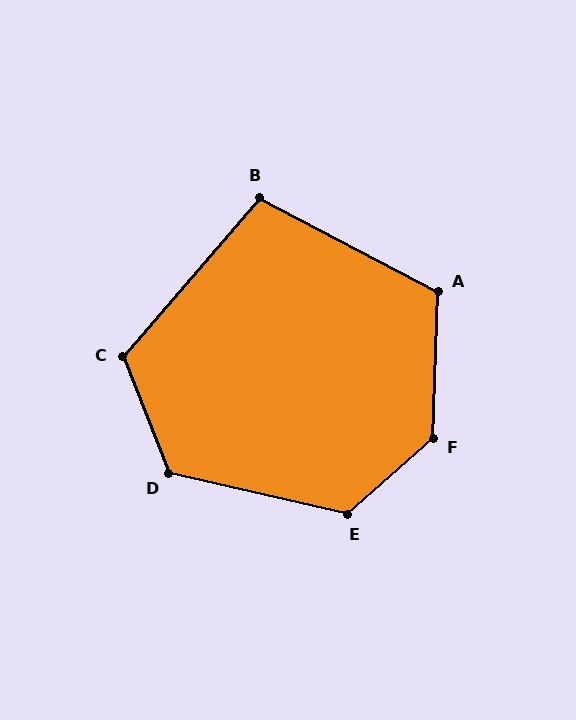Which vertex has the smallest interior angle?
B, at approximately 103 degrees.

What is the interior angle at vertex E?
Approximately 126 degrees (obtuse).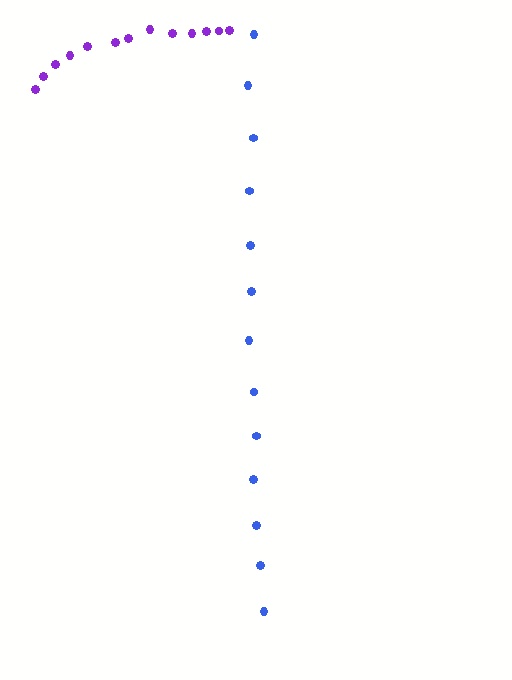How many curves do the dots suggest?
There are 2 distinct paths.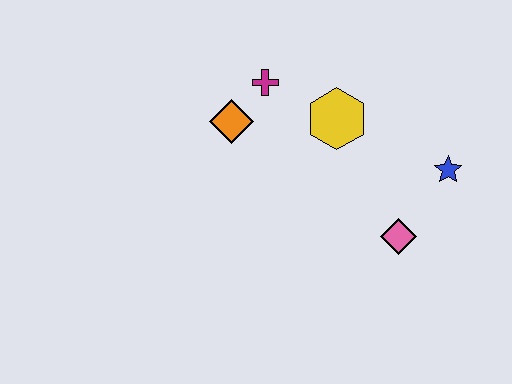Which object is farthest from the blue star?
The orange diamond is farthest from the blue star.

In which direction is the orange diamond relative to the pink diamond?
The orange diamond is to the left of the pink diamond.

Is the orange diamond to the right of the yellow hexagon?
No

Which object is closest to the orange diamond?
The magenta cross is closest to the orange diamond.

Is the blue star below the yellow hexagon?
Yes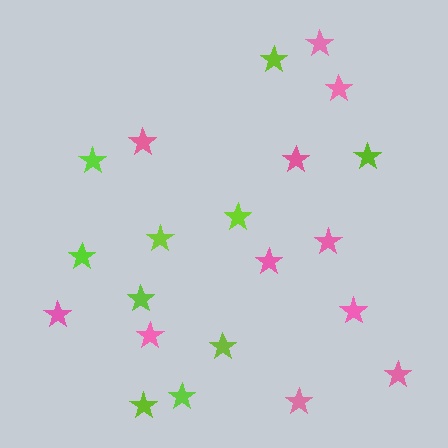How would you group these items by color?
There are 2 groups: one group of pink stars (11) and one group of lime stars (10).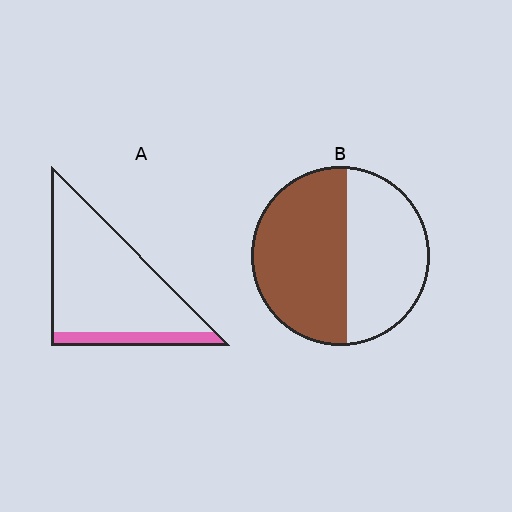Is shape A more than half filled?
No.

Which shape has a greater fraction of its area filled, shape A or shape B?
Shape B.